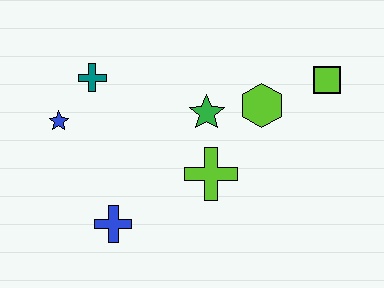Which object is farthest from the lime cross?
The blue star is farthest from the lime cross.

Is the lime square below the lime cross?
No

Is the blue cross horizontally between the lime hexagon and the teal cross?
Yes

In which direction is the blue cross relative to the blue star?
The blue cross is below the blue star.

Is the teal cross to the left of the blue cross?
Yes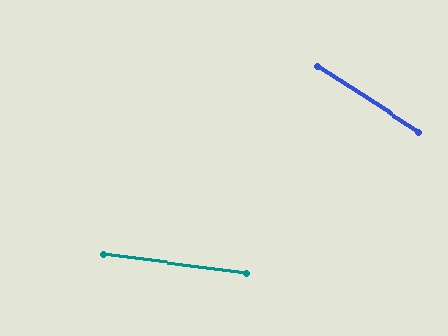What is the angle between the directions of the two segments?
Approximately 26 degrees.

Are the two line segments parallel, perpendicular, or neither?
Neither parallel nor perpendicular — they differ by about 26°.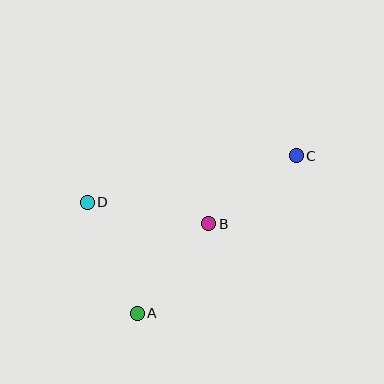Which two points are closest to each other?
Points B and C are closest to each other.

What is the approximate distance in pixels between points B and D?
The distance between B and D is approximately 123 pixels.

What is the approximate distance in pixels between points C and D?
The distance between C and D is approximately 214 pixels.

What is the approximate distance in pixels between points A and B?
The distance between A and B is approximately 114 pixels.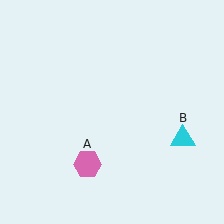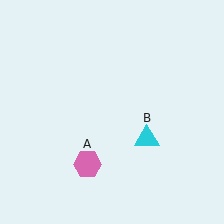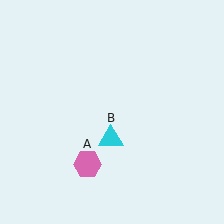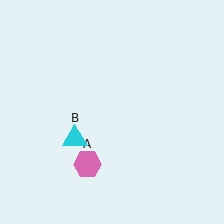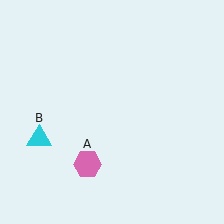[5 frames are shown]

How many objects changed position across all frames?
1 object changed position: cyan triangle (object B).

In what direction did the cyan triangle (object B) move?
The cyan triangle (object B) moved left.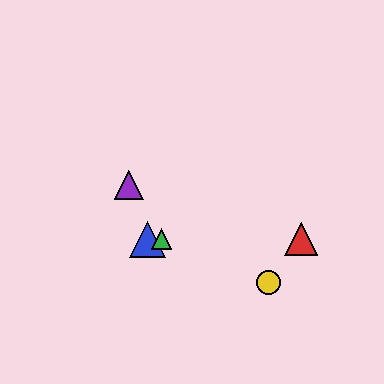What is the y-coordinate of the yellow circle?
The yellow circle is at y≈282.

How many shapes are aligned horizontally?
3 shapes (the red triangle, the blue triangle, the green triangle) are aligned horizontally.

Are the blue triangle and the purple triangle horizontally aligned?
No, the blue triangle is at y≈239 and the purple triangle is at y≈185.